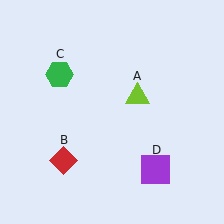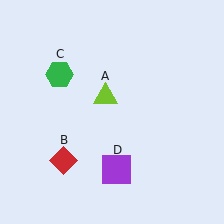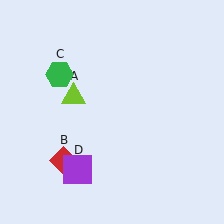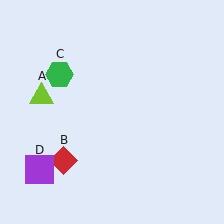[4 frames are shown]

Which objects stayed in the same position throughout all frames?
Red diamond (object B) and green hexagon (object C) remained stationary.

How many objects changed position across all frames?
2 objects changed position: lime triangle (object A), purple square (object D).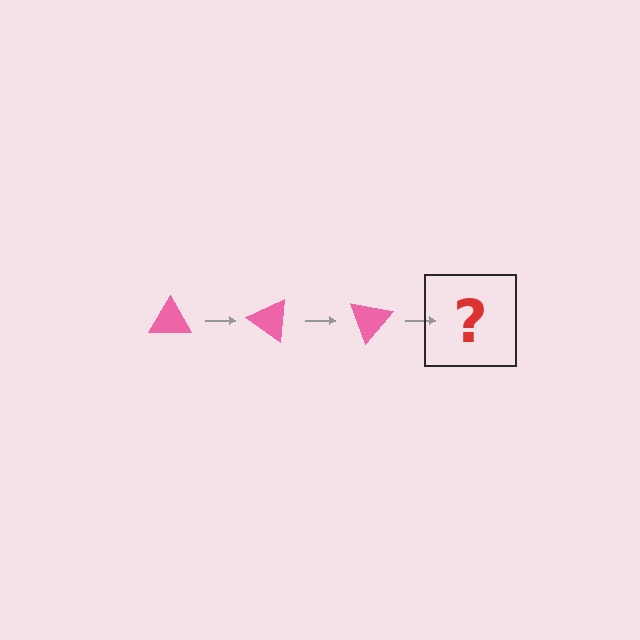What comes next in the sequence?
The next element should be a pink triangle rotated 105 degrees.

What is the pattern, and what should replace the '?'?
The pattern is that the triangle rotates 35 degrees each step. The '?' should be a pink triangle rotated 105 degrees.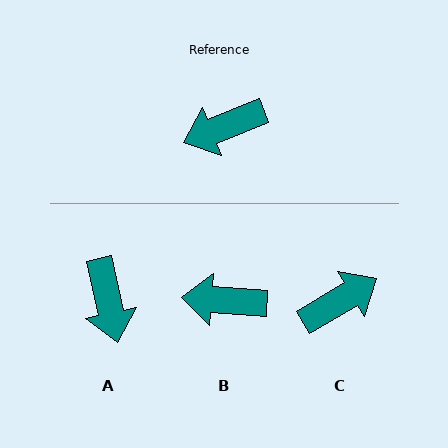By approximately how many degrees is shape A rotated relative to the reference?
Approximately 81 degrees counter-clockwise.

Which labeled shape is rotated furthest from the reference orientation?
C, about 171 degrees away.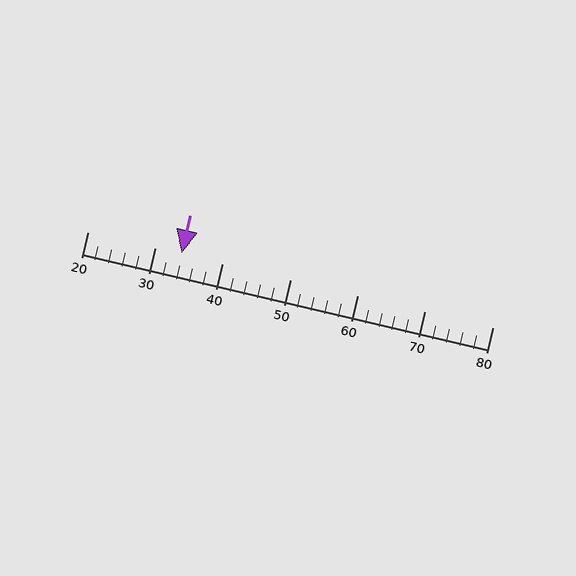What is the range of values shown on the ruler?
The ruler shows values from 20 to 80.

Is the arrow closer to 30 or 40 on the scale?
The arrow is closer to 30.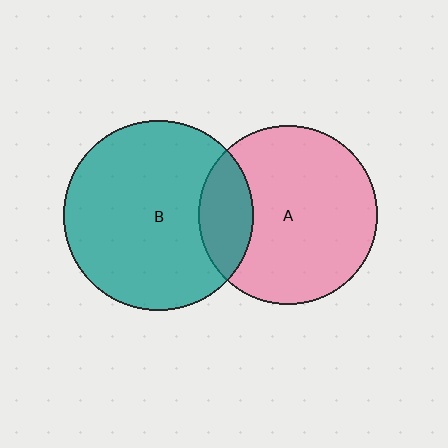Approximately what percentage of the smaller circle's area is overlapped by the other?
Approximately 20%.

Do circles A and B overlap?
Yes.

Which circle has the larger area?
Circle B (teal).